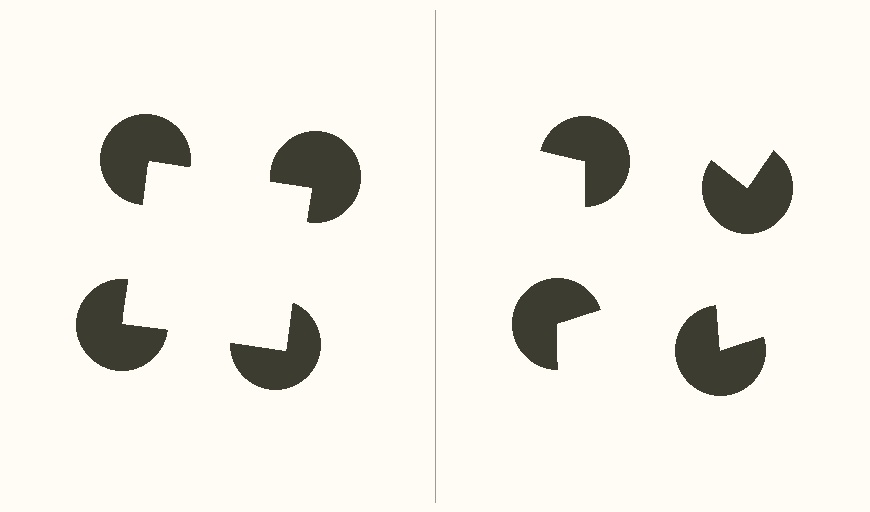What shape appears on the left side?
An illusory square.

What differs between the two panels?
The pac-man discs are positioned identically on both sides; only the wedge orientations differ. On the left they align to a square; on the right they are misaligned.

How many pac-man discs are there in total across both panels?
8 — 4 on each side.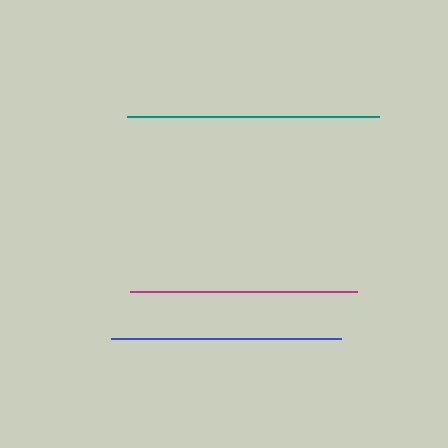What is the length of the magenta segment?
The magenta segment is approximately 228 pixels long.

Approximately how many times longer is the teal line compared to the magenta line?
The teal line is approximately 1.1 times the length of the magenta line.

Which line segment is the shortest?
The magenta line is the shortest at approximately 228 pixels.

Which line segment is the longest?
The teal line is the longest at approximately 252 pixels.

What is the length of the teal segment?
The teal segment is approximately 252 pixels long.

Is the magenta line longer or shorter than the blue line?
The blue line is longer than the magenta line.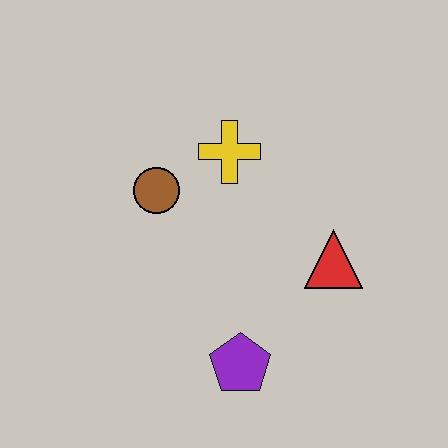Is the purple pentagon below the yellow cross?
Yes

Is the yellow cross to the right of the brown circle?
Yes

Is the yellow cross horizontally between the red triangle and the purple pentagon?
No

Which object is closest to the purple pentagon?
The red triangle is closest to the purple pentagon.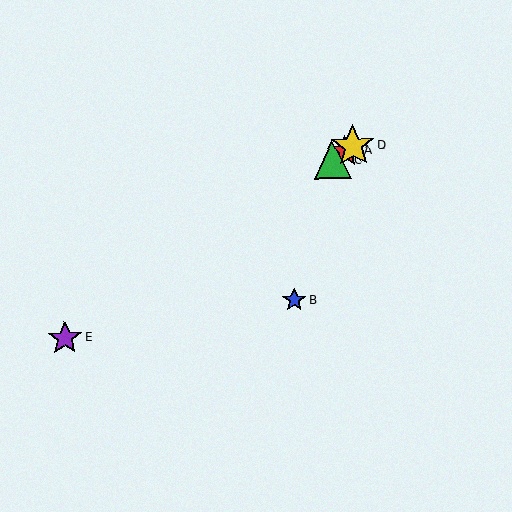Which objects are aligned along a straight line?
Objects A, C, D, E are aligned along a straight line.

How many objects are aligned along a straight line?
4 objects (A, C, D, E) are aligned along a straight line.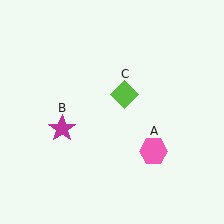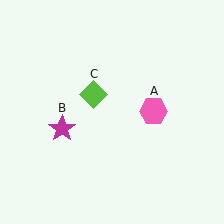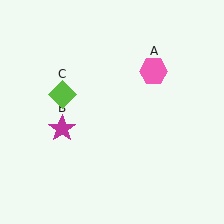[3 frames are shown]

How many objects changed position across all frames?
2 objects changed position: pink hexagon (object A), lime diamond (object C).